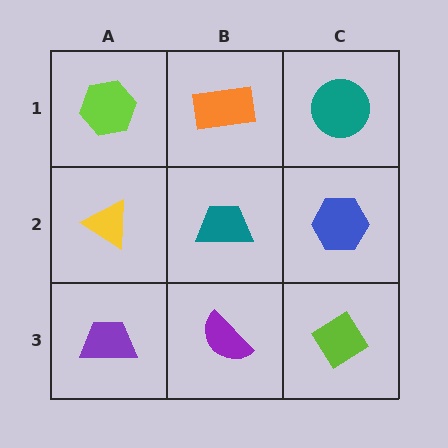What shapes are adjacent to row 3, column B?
A teal trapezoid (row 2, column B), a purple trapezoid (row 3, column A), a lime diamond (row 3, column C).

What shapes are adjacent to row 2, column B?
An orange rectangle (row 1, column B), a purple semicircle (row 3, column B), a yellow triangle (row 2, column A), a blue hexagon (row 2, column C).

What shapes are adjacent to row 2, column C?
A teal circle (row 1, column C), a lime diamond (row 3, column C), a teal trapezoid (row 2, column B).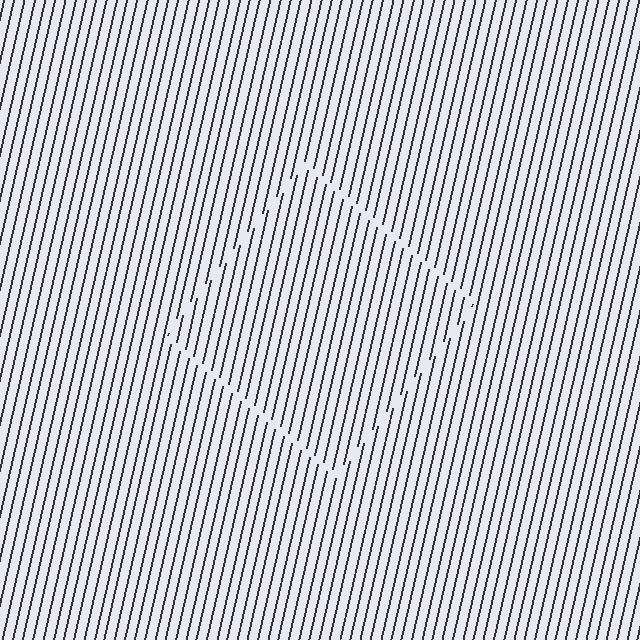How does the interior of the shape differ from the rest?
The interior of the shape contains the same grating, shifted by half a period — the contour is defined by the phase discontinuity where line-ends from the inner and outer gratings abut.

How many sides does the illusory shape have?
4 sides — the line-ends trace a square.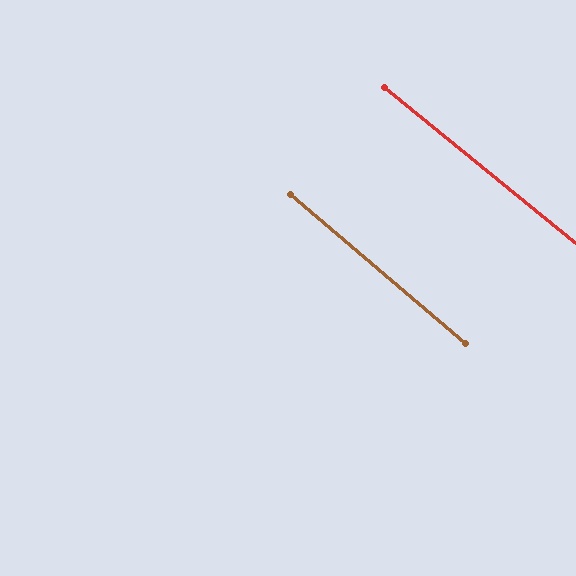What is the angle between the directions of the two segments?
Approximately 1 degree.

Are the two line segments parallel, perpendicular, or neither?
Parallel — their directions differ by only 1.1°.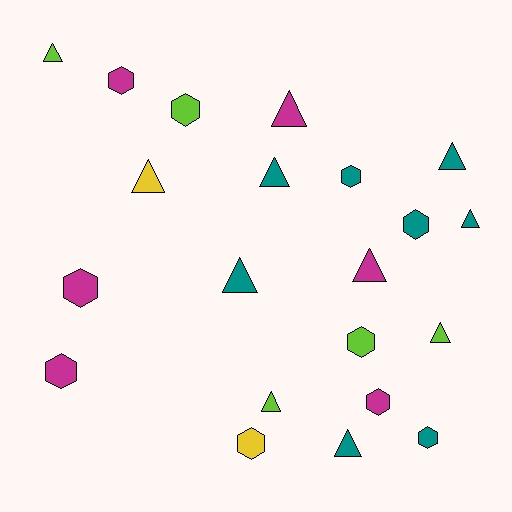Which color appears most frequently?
Teal, with 8 objects.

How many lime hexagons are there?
There are 2 lime hexagons.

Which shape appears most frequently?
Triangle, with 11 objects.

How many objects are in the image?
There are 21 objects.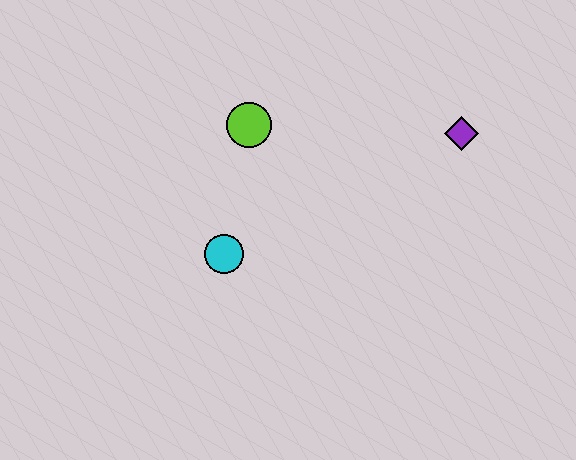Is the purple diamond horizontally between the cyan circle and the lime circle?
No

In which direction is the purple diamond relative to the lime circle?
The purple diamond is to the right of the lime circle.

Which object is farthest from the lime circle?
The purple diamond is farthest from the lime circle.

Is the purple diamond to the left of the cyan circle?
No